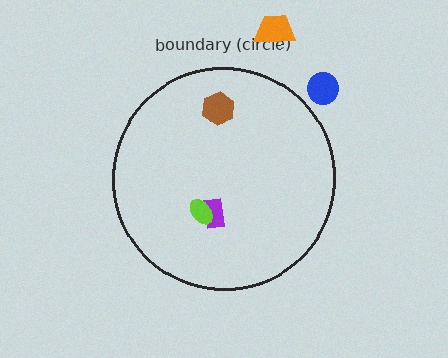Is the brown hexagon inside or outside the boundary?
Inside.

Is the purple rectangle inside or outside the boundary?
Inside.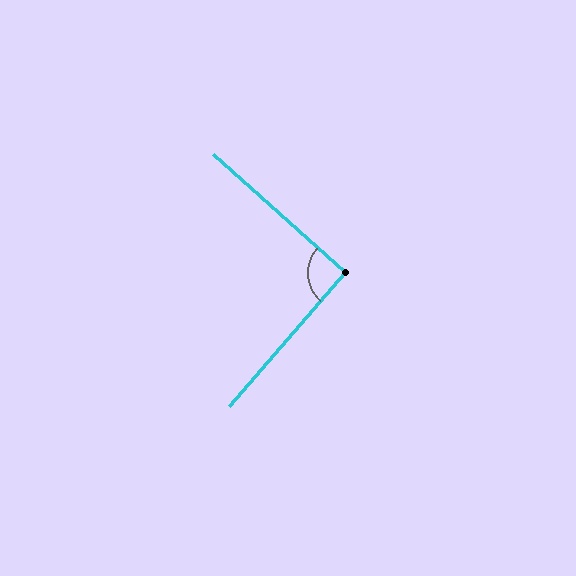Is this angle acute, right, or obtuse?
It is approximately a right angle.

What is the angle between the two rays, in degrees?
Approximately 91 degrees.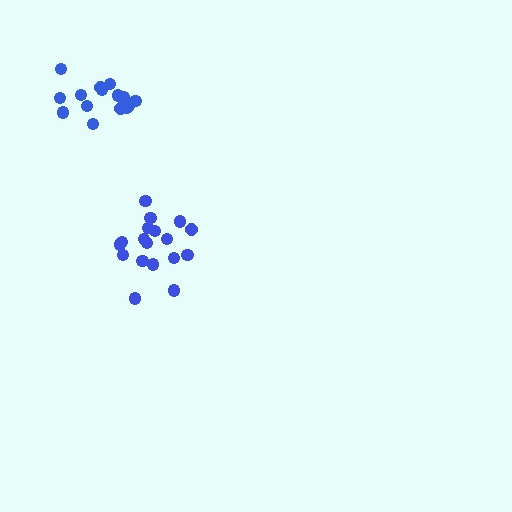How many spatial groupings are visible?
There are 2 spatial groupings.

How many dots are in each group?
Group 1: 15 dots, Group 2: 18 dots (33 total).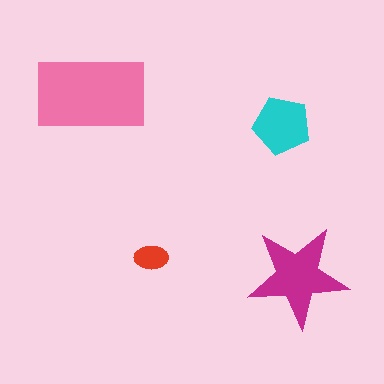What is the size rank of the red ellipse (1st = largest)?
4th.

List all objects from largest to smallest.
The pink rectangle, the magenta star, the cyan pentagon, the red ellipse.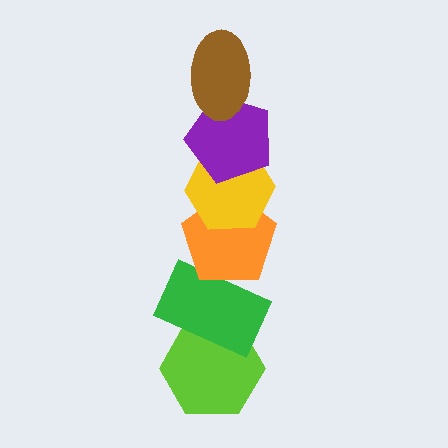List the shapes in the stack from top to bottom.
From top to bottom: the brown ellipse, the purple pentagon, the yellow hexagon, the orange pentagon, the green rectangle, the lime hexagon.